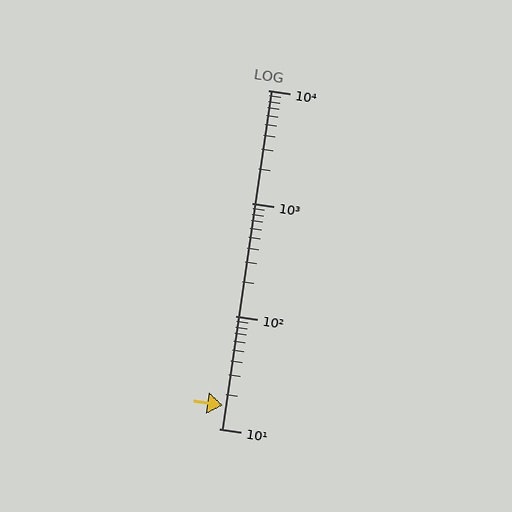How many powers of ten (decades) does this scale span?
The scale spans 3 decades, from 10 to 10000.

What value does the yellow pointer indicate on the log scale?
The pointer indicates approximately 16.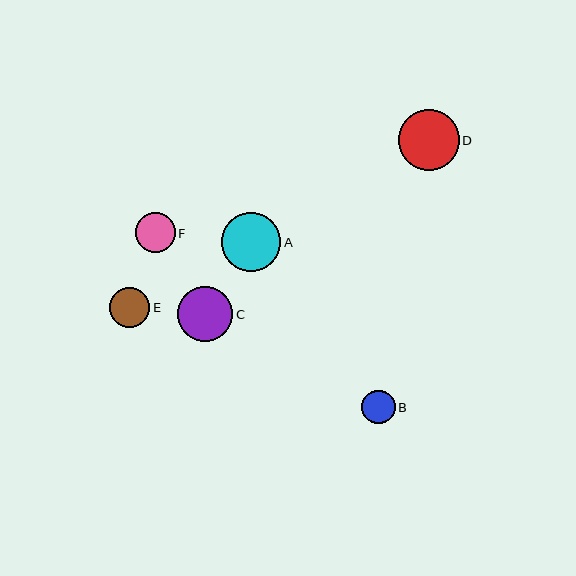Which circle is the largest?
Circle D is the largest with a size of approximately 61 pixels.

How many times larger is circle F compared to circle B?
Circle F is approximately 1.2 times the size of circle B.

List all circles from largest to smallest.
From largest to smallest: D, A, C, E, F, B.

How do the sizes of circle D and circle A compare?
Circle D and circle A are approximately the same size.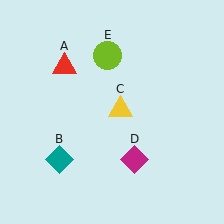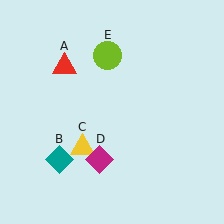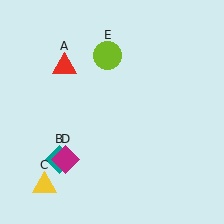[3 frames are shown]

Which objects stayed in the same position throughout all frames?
Red triangle (object A) and teal diamond (object B) and lime circle (object E) remained stationary.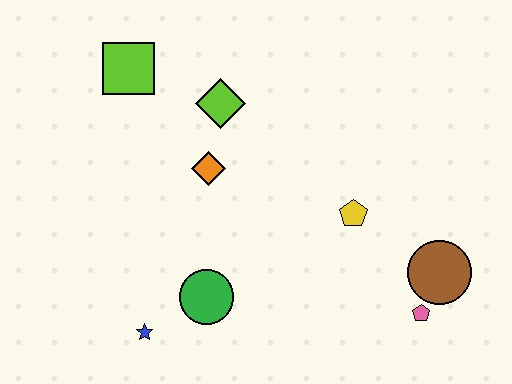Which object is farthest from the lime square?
The pink pentagon is farthest from the lime square.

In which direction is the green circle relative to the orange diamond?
The green circle is below the orange diamond.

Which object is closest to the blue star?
The green circle is closest to the blue star.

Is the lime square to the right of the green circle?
No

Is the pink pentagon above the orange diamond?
No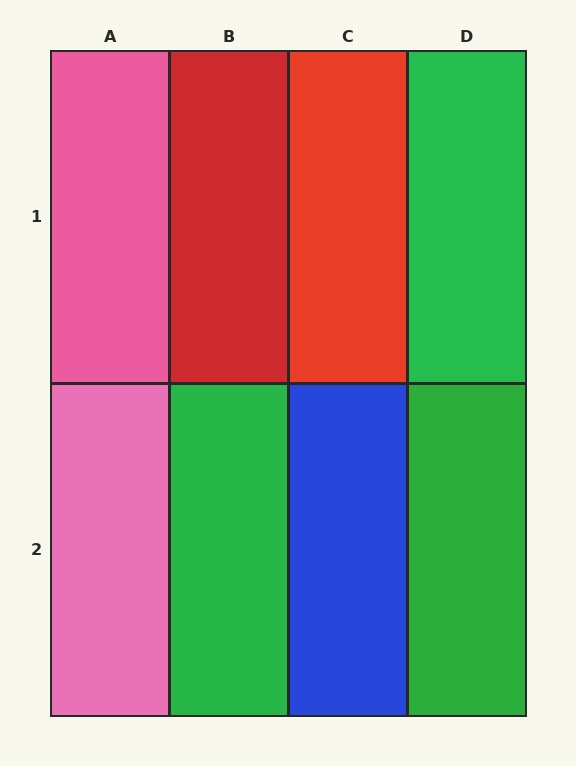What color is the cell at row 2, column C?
Blue.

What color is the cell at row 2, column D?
Green.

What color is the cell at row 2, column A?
Pink.